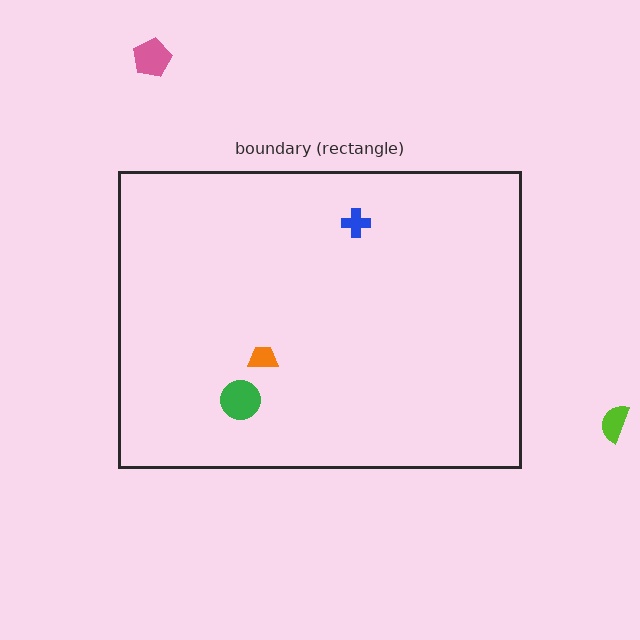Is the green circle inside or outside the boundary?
Inside.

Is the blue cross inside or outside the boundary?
Inside.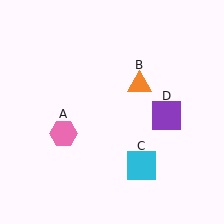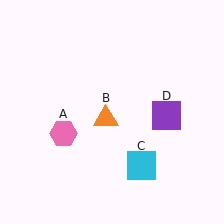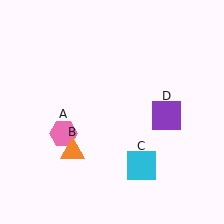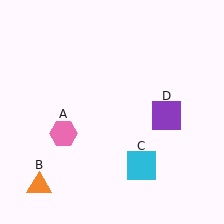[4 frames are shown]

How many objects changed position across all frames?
1 object changed position: orange triangle (object B).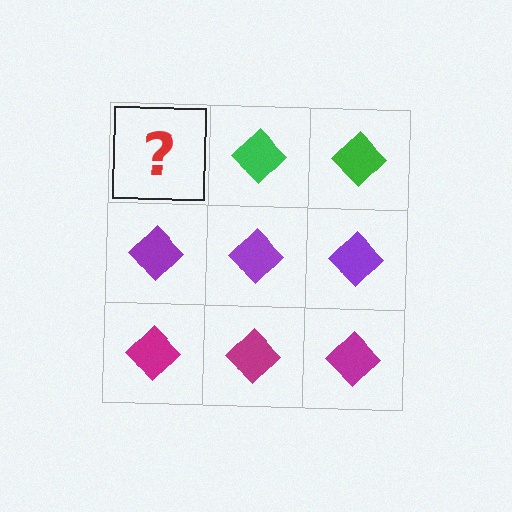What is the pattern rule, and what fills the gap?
The rule is that each row has a consistent color. The gap should be filled with a green diamond.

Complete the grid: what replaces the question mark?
The question mark should be replaced with a green diamond.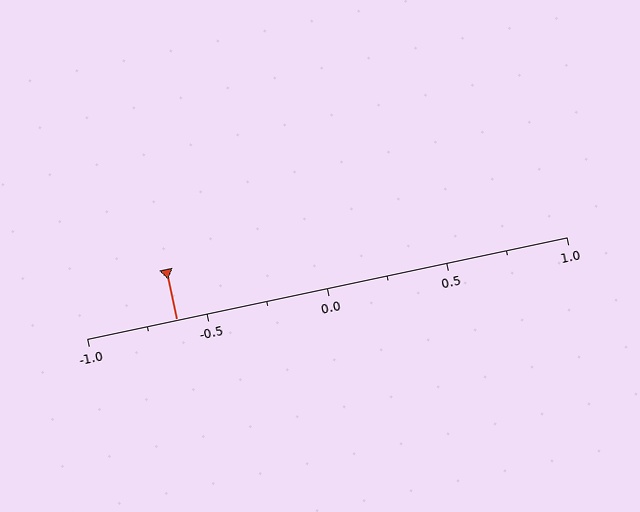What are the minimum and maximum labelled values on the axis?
The axis runs from -1.0 to 1.0.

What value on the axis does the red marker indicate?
The marker indicates approximately -0.62.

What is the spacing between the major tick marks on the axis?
The major ticks are spaced 0.5 apart.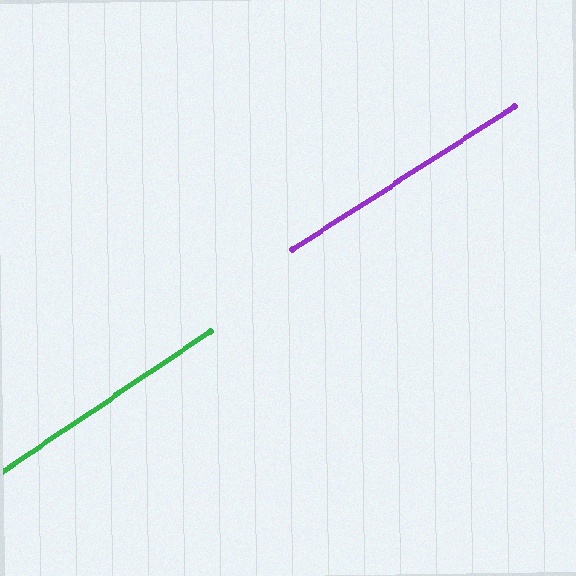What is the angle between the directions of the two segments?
Approximately 1 degree.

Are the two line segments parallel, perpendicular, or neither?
Parallel — their directions differ by only 1.2°.